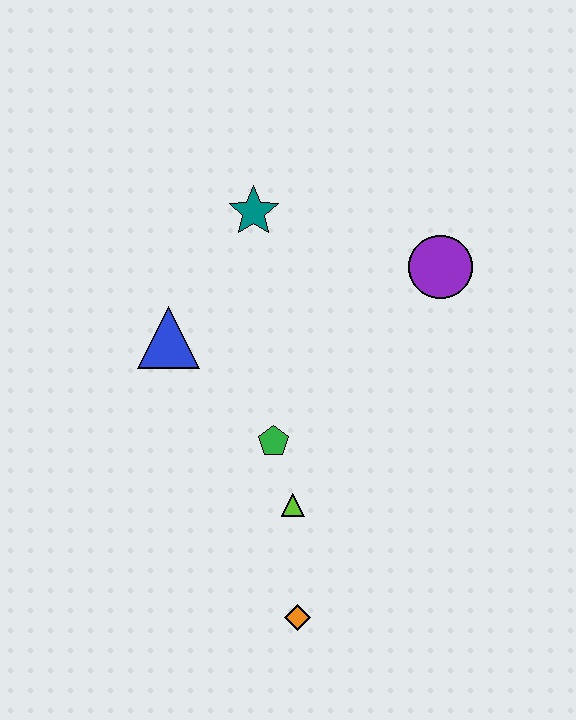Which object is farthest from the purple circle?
The orange diamond is farthest from the purple circle.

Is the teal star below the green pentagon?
No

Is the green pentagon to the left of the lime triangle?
Yes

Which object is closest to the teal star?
The blue triangle is closest to the teal star.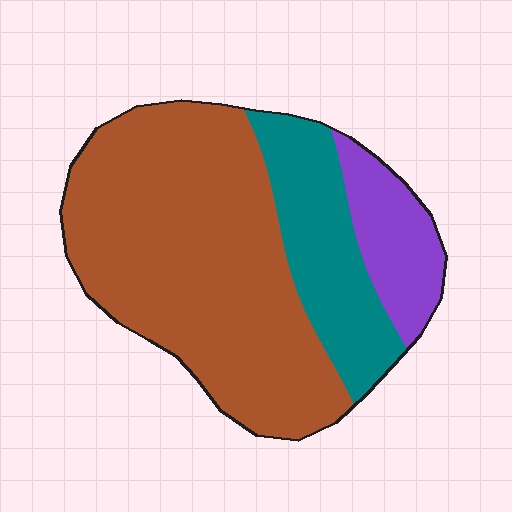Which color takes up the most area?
Brown, at roughly 65%.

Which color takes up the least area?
Purple, at roughly 15%.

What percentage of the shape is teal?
Teal covers roughly 20% of the shape.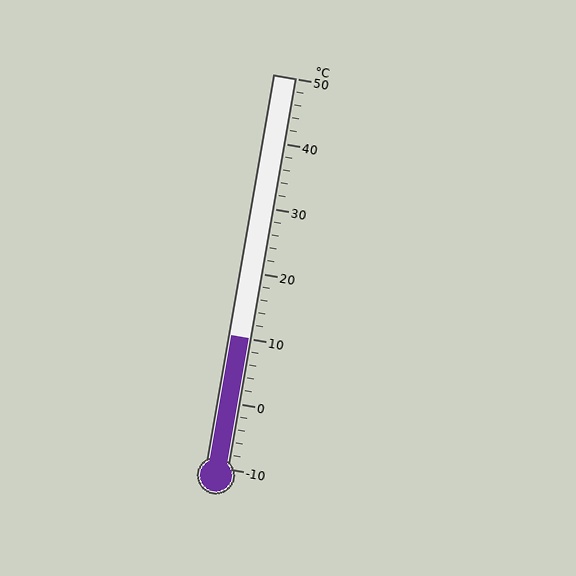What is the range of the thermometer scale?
The thermometer scale ranges from -10°C to 50°C.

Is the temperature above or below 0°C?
The temperature is above 0°C.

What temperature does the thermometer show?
The thermometer shows approximately 10°C.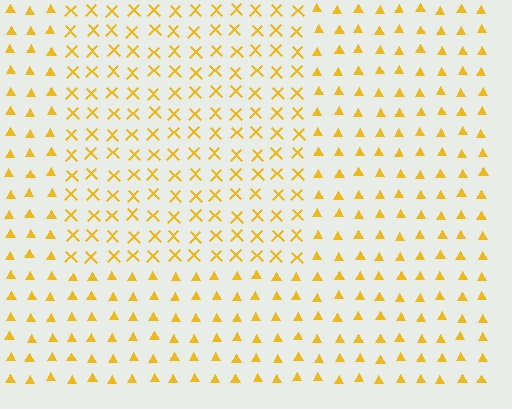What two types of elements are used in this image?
The image uses X marks inside the rectangle region and triangles outside it.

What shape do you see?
I see a rectangle.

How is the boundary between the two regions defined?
The boundary is defined by a change in element shape: X marks inside vs. triangles outside. All elements share the same color and spacing.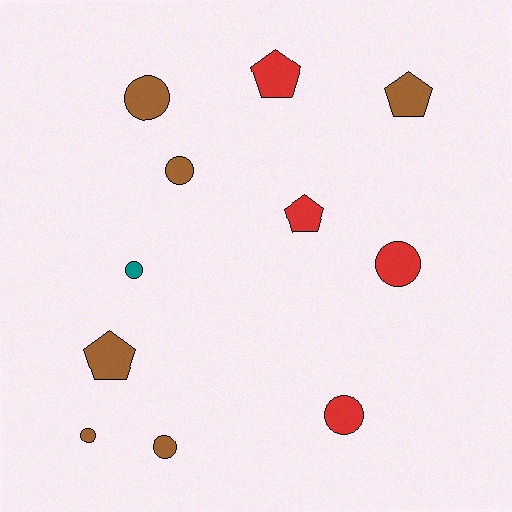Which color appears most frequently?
Brown, with 6 objects.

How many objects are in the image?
There are 11 objects.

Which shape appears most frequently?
Circle, with 7 objects.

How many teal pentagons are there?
There are no teal pentagons.